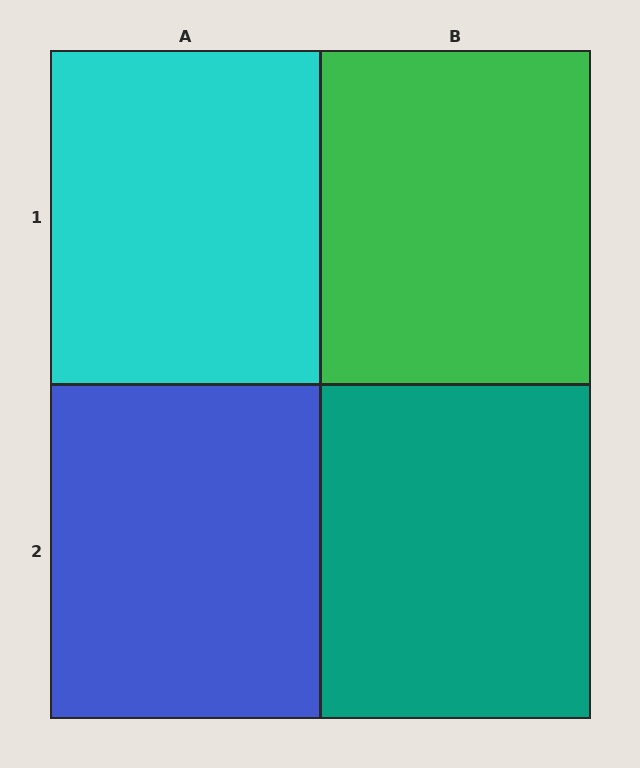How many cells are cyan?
1 cell is cyan.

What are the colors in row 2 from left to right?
Blue, teal.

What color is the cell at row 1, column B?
Green.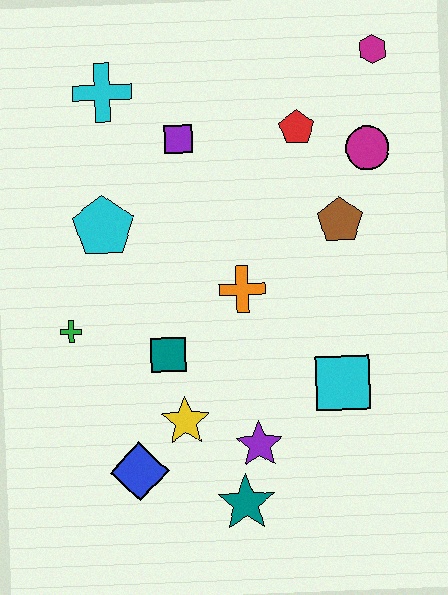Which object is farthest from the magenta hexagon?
The blue diamond is farthest from the magenta hexagon.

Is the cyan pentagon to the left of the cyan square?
Yes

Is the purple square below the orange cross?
No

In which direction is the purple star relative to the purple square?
The purple star is below the purple square.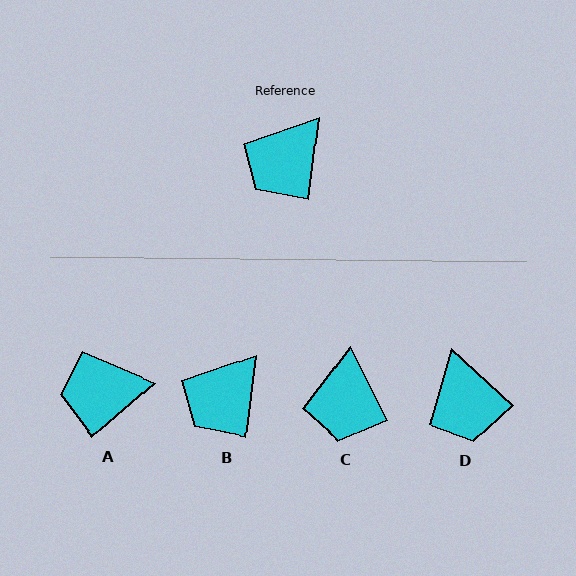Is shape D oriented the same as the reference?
No, it is off by about 55 degrees.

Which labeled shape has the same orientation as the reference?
B.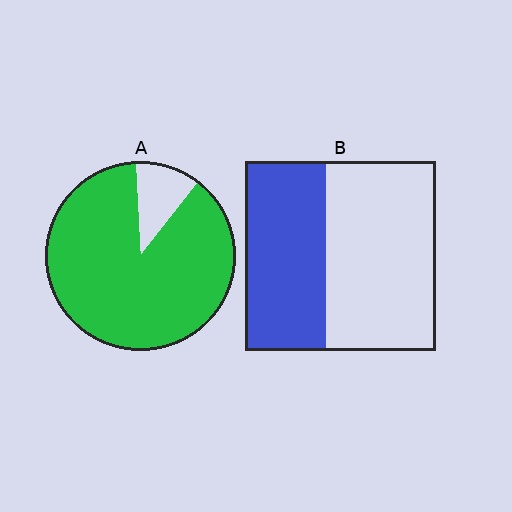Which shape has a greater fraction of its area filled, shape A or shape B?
Shape A.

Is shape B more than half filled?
No.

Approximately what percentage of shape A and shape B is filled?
A is approximately 90% and B is approximately 40%.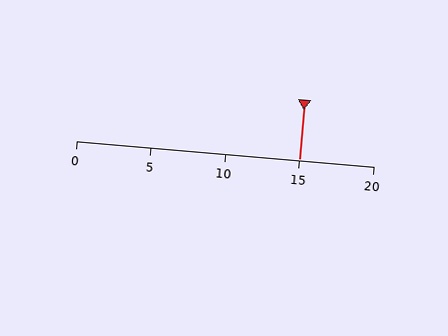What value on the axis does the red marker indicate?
The marker indicates approximately 15.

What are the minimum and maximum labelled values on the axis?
The axis runs from 0 to 20.